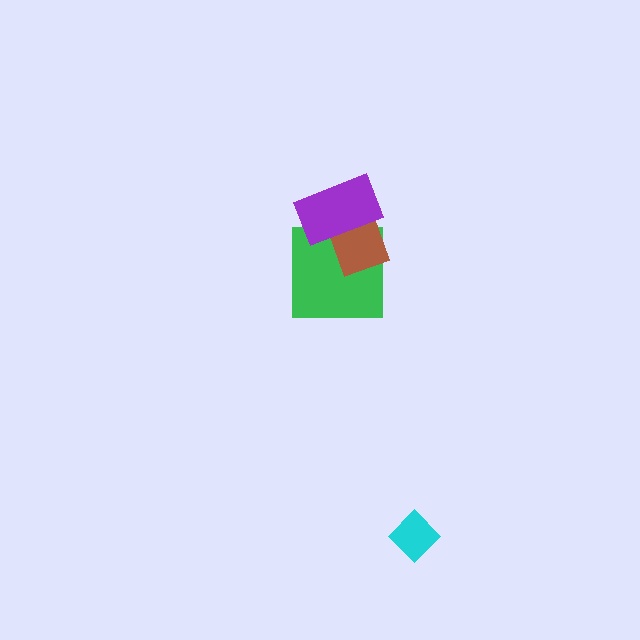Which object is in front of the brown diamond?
The purple rectangle is in front of the brown diamond.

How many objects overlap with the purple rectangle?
2 objects overlap with the purple rectangle.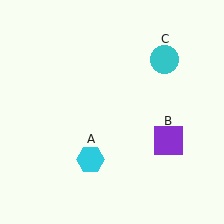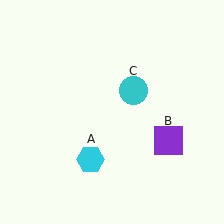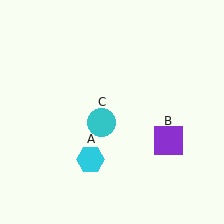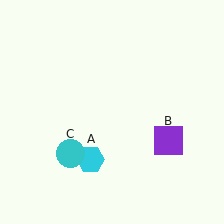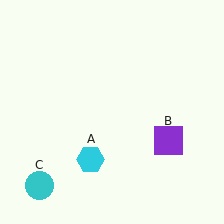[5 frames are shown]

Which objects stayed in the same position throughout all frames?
Cyan hexagon (object A) and purple square (object B) remained stationary.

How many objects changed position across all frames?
1 object changed position: cyan circle (object C).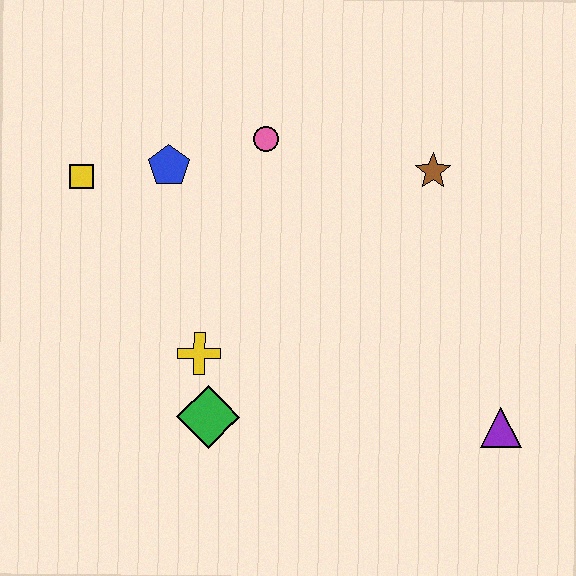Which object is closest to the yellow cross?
The green diamond is closest to the yellow cross.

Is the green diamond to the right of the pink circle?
No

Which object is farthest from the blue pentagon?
The purple triangle is farthest from the blue pentagon.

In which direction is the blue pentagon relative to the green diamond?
The blue pentagon is above the green diamond.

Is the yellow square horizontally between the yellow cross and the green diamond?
No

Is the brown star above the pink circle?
No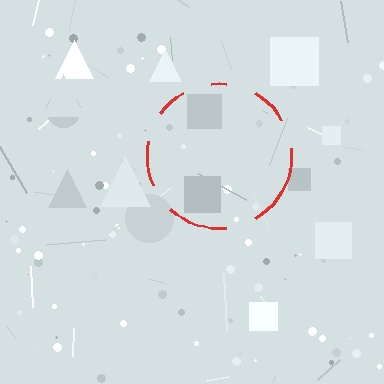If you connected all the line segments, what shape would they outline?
They would outline a circle.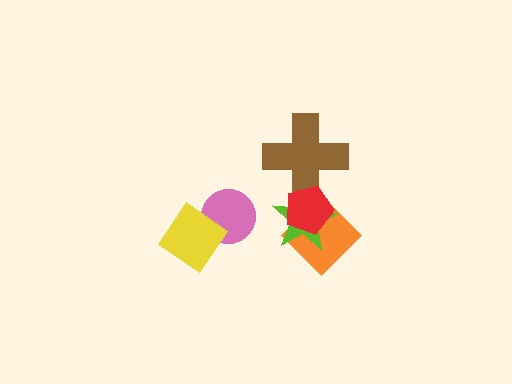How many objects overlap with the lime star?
3 objects overlap with the lime star.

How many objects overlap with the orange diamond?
2 objects overlap with the orange diamond.